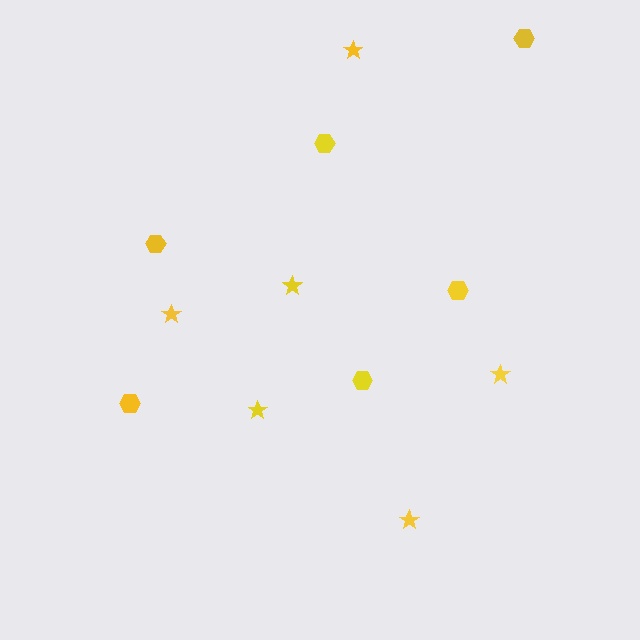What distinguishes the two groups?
There are 2 groups: one group of stars (6) and one group of hexagons (6).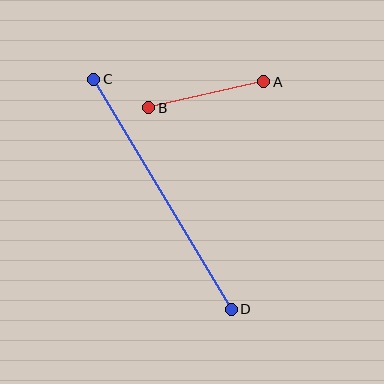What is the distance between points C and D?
The distance is approximately 268 pixels.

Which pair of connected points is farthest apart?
Points C and D are farthest apart.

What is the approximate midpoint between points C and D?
The midpoint is at approximately (163, 194) pixels.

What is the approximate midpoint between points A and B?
The midpoint is at approximately (206, 95) pixels.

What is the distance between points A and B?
The distance is approximately 118 pixels.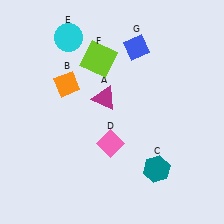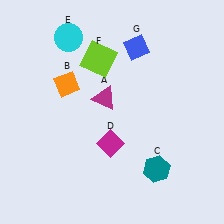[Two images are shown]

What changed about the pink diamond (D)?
In Image 1, D is pink. In Image 2, it changed to magenta.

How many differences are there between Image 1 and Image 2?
There is 1 difference between the two images.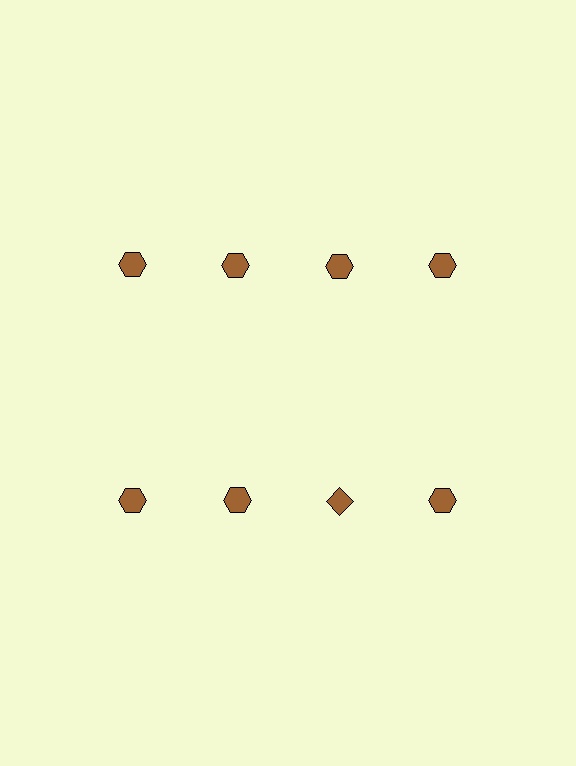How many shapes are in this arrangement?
There are 8 shapes arranged in a grid pattern.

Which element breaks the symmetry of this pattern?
The brown diamond in the second row, center column breaks the symmetry. All other shapes are brown hexagons.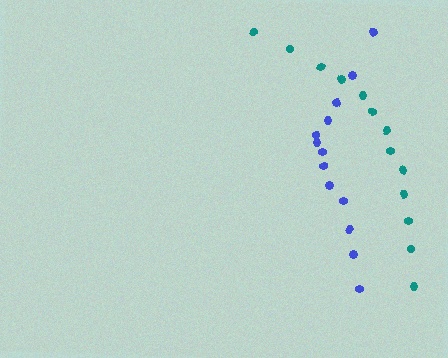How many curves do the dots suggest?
There are 2 distinct paths.